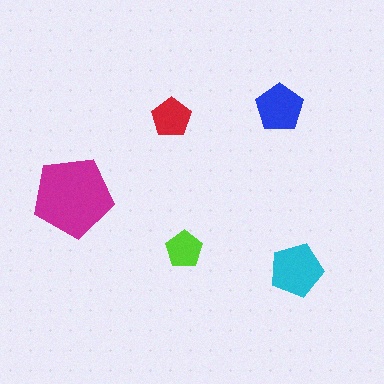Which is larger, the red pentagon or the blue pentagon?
The blue one.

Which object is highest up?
The blue pentagon is topmost.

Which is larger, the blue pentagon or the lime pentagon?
The blue one.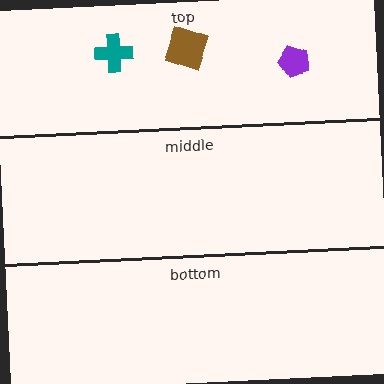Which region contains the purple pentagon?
The top region.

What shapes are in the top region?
The brown square, the purple pentagon, the teal cross.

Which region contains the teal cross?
The top region.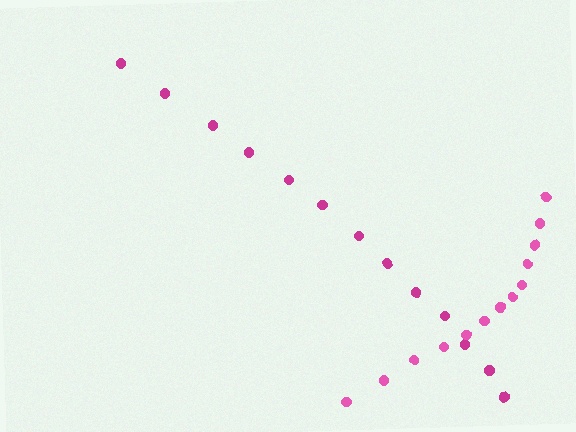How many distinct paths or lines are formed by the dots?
There are 2 distinct paths.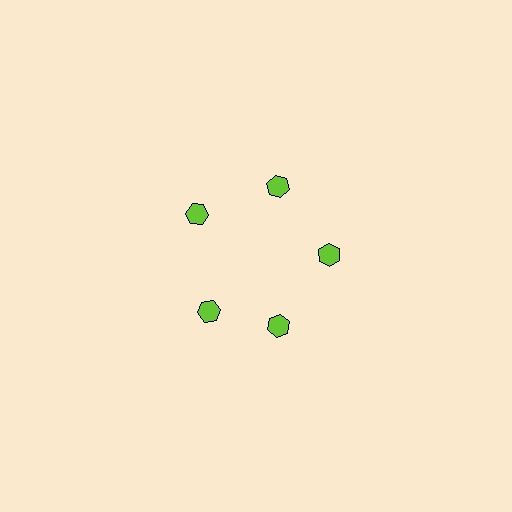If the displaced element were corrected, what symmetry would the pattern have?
It would have 5-fold rotational symmetry — the pattern would map onto itself every 72 degrees.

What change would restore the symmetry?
The symmetry would be restored by rotating it back into even spacing with its neighbors so that all 5 hexagons sit at equal angles and equal distance from the center.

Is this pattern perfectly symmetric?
No. The 5 lime hexagons are arranged in a ring, but one element near the 8 o'clock position is rotated out of alignment along the ring, breaking the 5-fold rotational symmetry.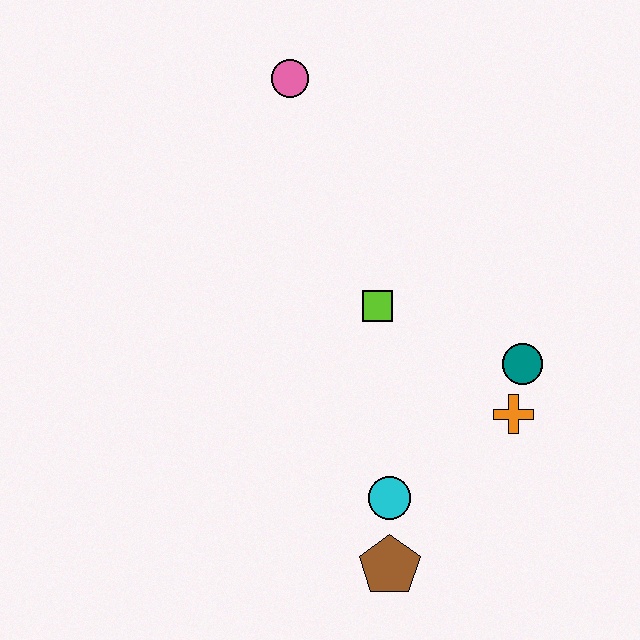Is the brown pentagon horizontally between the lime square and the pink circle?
No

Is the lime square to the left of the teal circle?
Yes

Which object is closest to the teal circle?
The orange cross is closest to the teal circle.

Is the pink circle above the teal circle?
Yes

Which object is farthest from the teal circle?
The pink circle is farthest from the teal circle.